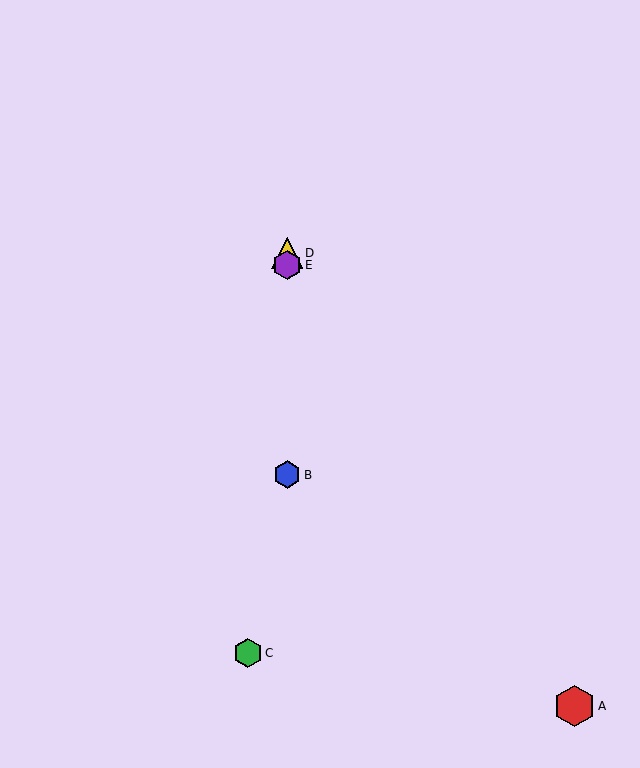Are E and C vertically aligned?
No, E is at x≈287 and C is at x≈248.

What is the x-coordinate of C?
Object C is at x≈248.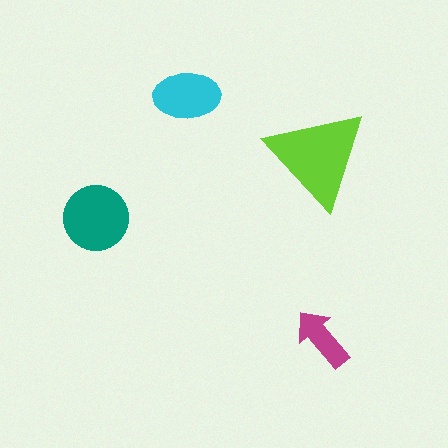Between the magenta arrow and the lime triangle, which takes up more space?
The lime triangle.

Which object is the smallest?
The magenta arrow.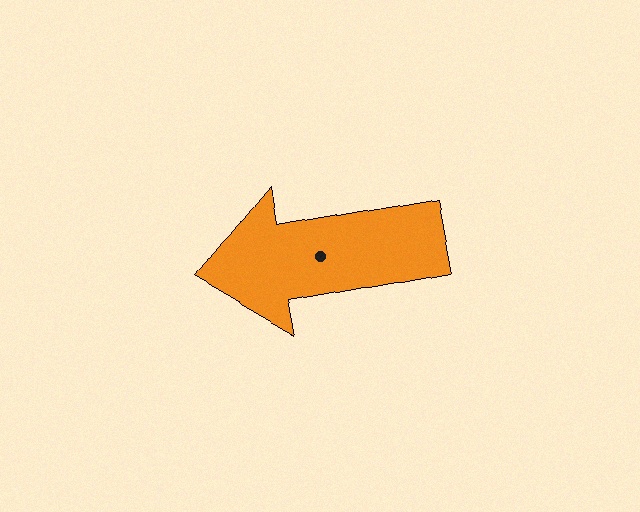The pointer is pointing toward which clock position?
Roughly 9 o'clock.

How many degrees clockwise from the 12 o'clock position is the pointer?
Approximately 260 degrees.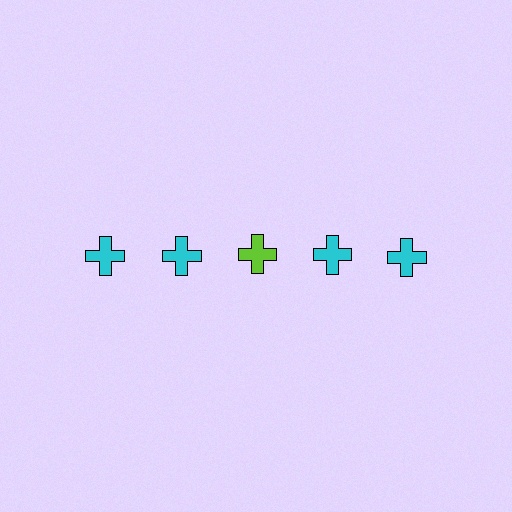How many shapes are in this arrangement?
There are 5 shapes arranged in a grid pattern.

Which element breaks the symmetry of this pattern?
The lime cross in the top row, center column breaks the symmetry. All other shapes are cyan crosses.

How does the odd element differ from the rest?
It has a different color: lime instead of cyan.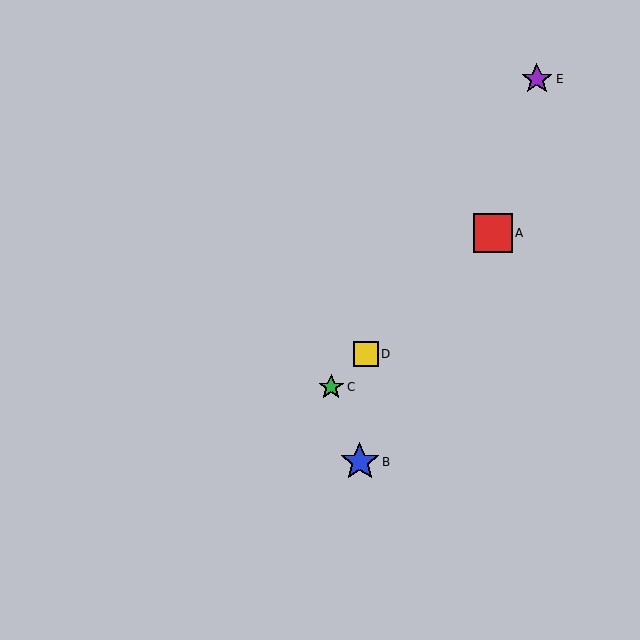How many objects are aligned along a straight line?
3 objects (A, C, D) are aligned along a straight line.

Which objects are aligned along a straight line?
Objects A, C, D are aligned along a straight line.